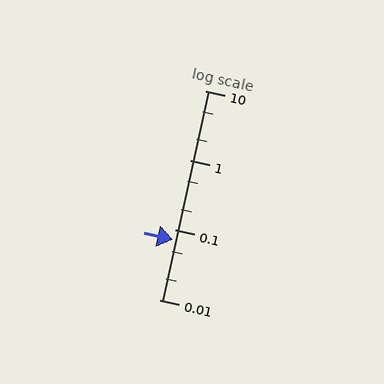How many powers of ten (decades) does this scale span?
The scale spans 3 decades, from 0.01 to 10.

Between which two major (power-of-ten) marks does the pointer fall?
The pointer is between 0.01 and 0.1.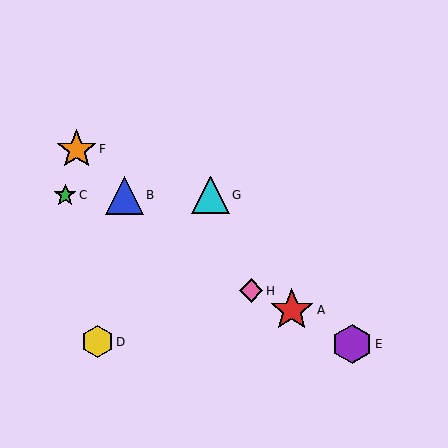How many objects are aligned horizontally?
3 objects (B, C, G) are aligned horizontally.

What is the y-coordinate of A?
Object A is at y≈310.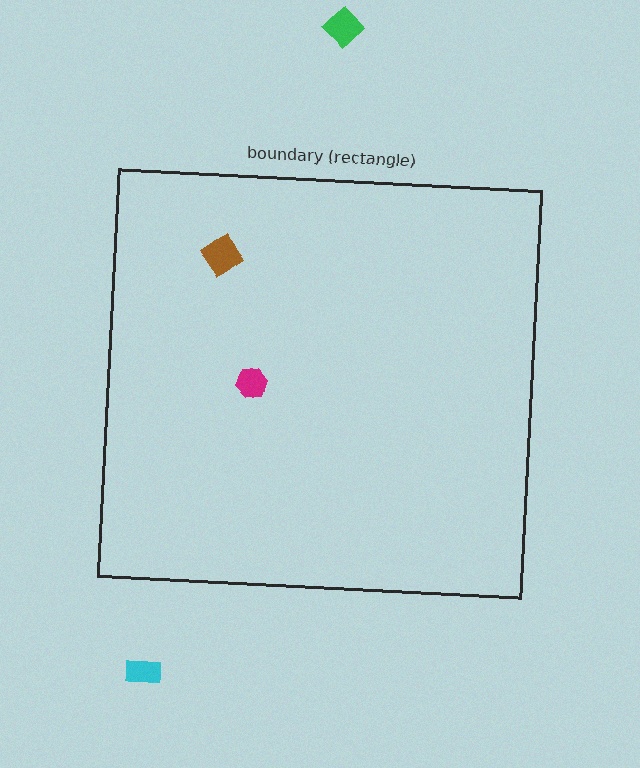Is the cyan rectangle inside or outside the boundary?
Outside.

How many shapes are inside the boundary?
2 inside, 2 outside.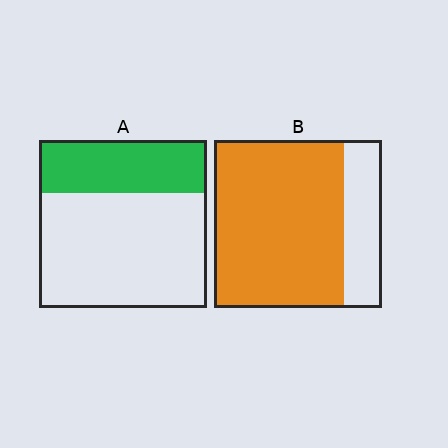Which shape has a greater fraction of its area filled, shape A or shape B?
Shape B.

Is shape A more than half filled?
No.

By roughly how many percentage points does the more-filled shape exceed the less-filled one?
By roughly 45 percentage points (B over A).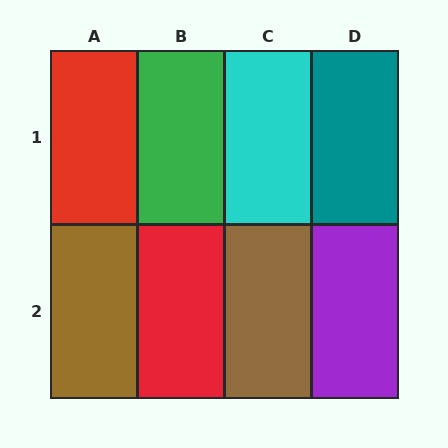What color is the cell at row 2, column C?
Brown.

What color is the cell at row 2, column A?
Brown.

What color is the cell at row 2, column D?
Purple.